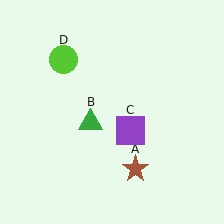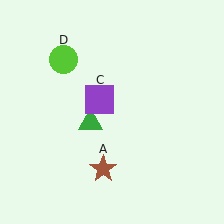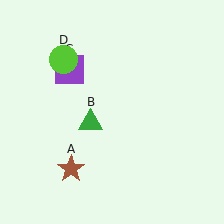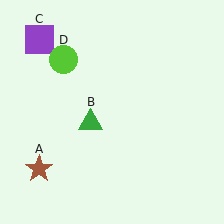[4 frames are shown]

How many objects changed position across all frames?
2 objects changed position: brown star (object A), purple square (object C).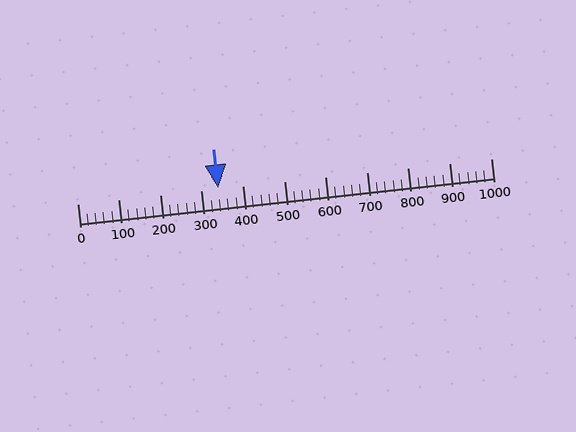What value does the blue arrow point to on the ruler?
The blue arrow points to approximately 340.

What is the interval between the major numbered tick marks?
The major tick marks are spaced 100 units apart.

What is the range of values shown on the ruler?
The ruler shows values from 0 to 1000.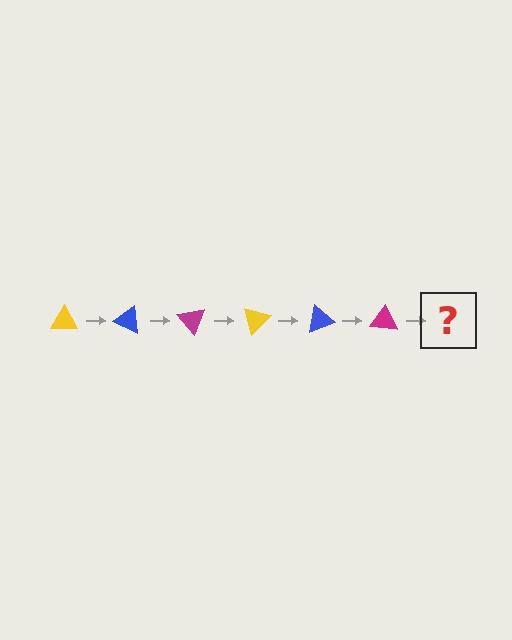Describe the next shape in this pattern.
It should be a yellow triangle, rotated 150 degrees from the start.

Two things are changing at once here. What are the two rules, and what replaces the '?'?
The two rules are that it rotates 25 degrees each step and the color cycles through yellow, blue, and magenta. The '?' should be a yellow triangle, rotated 150 degrees from the start.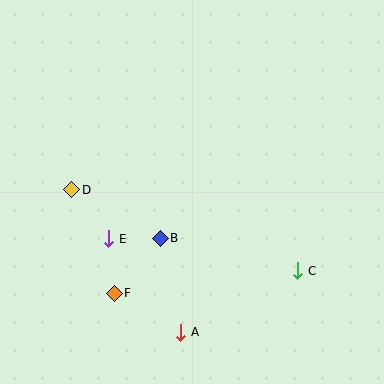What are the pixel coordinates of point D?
Point D is at (72, 190).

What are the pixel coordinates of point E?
Point E is at (109, 239).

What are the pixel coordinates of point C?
Point C is at (298, 271).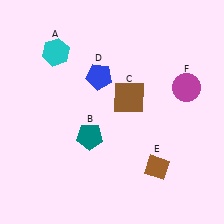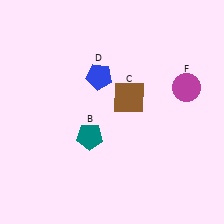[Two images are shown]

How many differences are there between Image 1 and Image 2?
There are 2 differences between the two images.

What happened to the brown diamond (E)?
The brown diamond (E) was removed in Image 2. It was in the bottom-right area of Image 1.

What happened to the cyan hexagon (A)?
The cyan hexagon (A) was removed in Image 2. It was in the top-left area of Image 1.